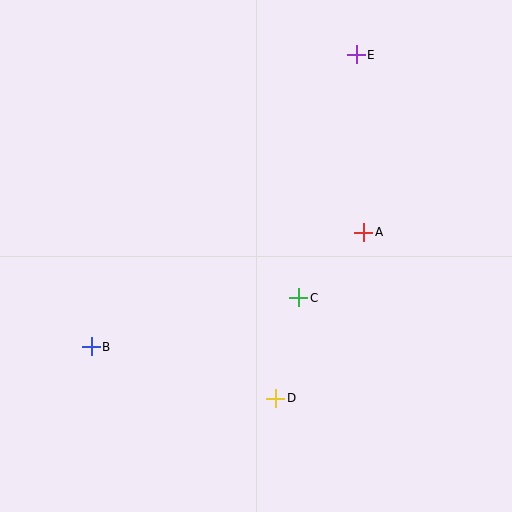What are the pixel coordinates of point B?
Point B is at (91, 347).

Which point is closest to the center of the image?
Point C at (299, 298) is closest to the center.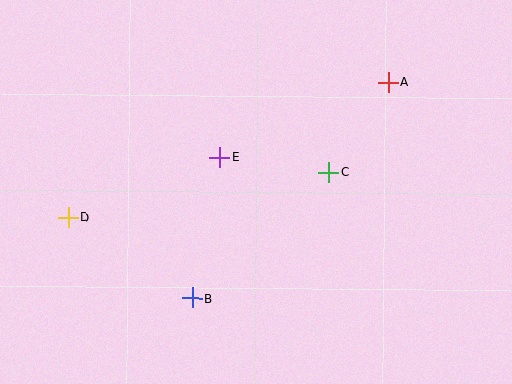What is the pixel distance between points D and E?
The distance between D and E is 164 pixels.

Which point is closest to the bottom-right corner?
Point C is closest to the bottom-right corner.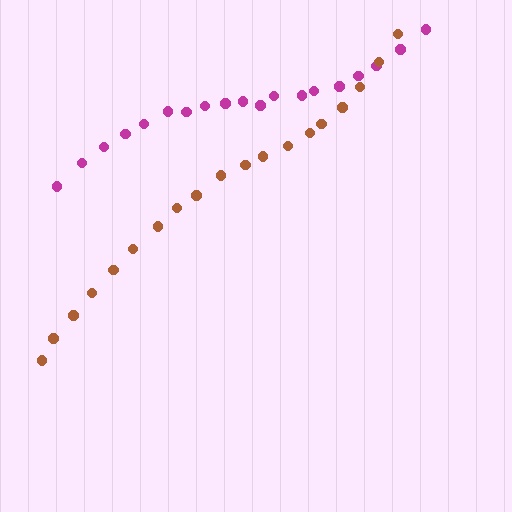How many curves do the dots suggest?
There are 2 distinct paths.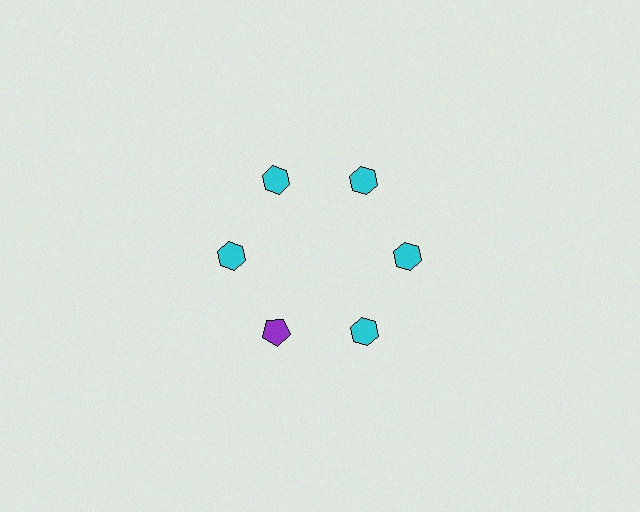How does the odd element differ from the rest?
It differs in both color (purple instead of cyan) and shape (pentagon instead of hexagon).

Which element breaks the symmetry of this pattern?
The purple pentagon at roughly the 7 o'clock position breaks the symmetry. All other shapes are cyan hexagons.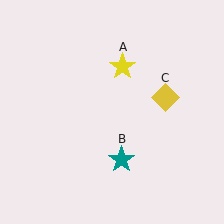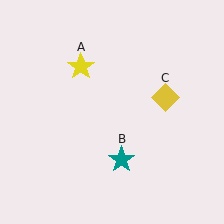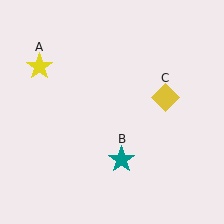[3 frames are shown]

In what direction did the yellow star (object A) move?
The yellow star (object A) moved left.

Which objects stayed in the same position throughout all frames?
Teal star (object B) and yellow diamond (object C) remained stationary.